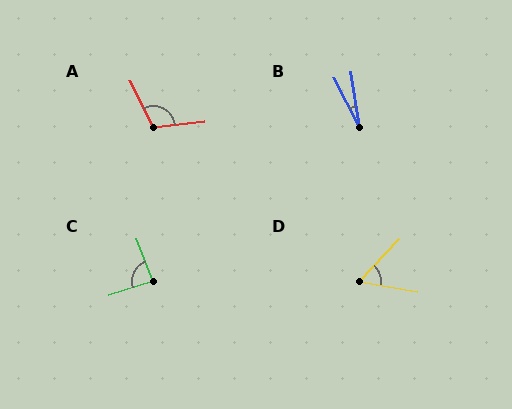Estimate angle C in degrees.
Approximately 87 degrees.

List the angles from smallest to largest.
B (18°), D (56°), C (87°), A (110°).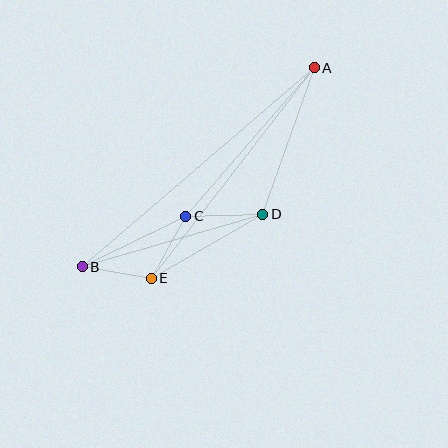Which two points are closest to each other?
Points B and E are closest to each other.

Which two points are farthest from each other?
Points A and B are farthest from each other.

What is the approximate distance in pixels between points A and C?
The distance between A and C is approximately 196 pixels.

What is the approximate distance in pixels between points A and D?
The distance between A and D is approximately 155 pixels.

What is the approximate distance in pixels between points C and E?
The distance between C and E is approximately 71 pixels.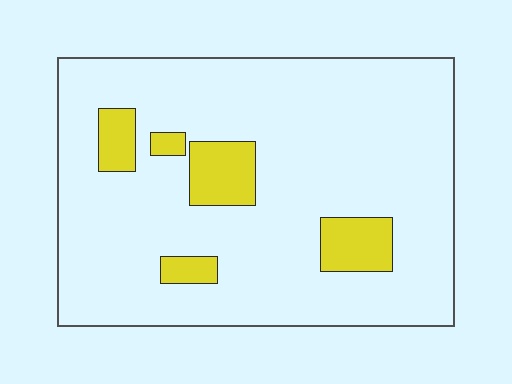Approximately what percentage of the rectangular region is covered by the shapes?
Approximately 10%.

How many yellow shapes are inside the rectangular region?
5.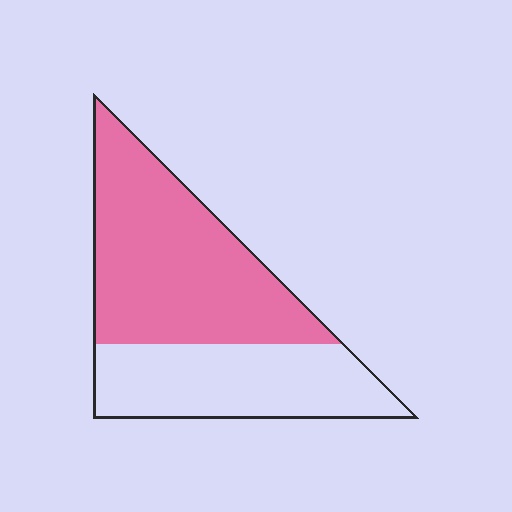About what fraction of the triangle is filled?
About three fifths (3/5).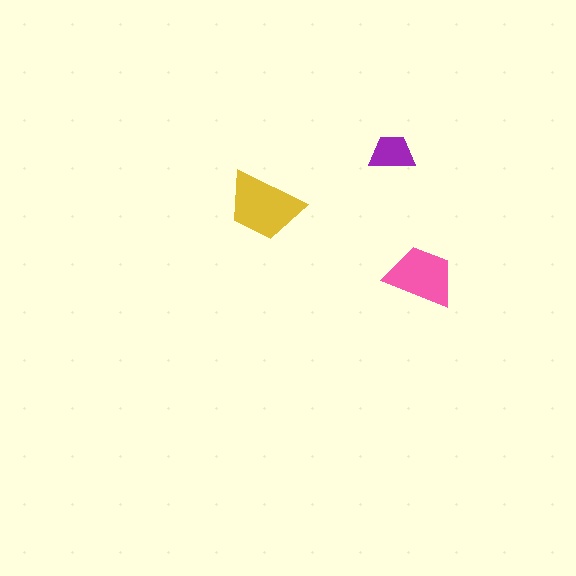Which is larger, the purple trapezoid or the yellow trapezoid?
The yellow one.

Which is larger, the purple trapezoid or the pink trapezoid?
The pink one.